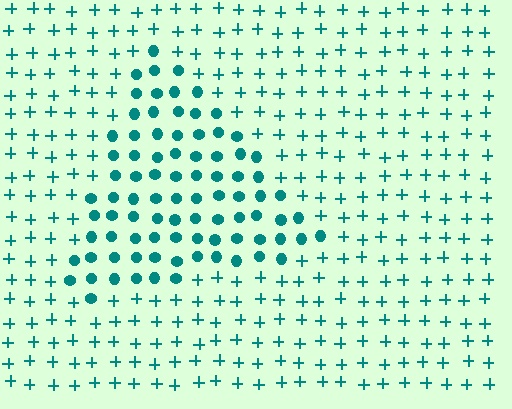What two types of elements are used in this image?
The image uses circles inside the triangle region and plus signs outside it.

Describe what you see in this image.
The image is filled with small teal elements arranged in a uniform grid. A triangle-shaped region contains circles, while the surrounding area contains plus signs. The boundary is defined purely by the change in element shape.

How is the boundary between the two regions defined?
The boundary is defined by a change in element shape: circles inside vs. plus signs outside. All elements share the same color and spacing.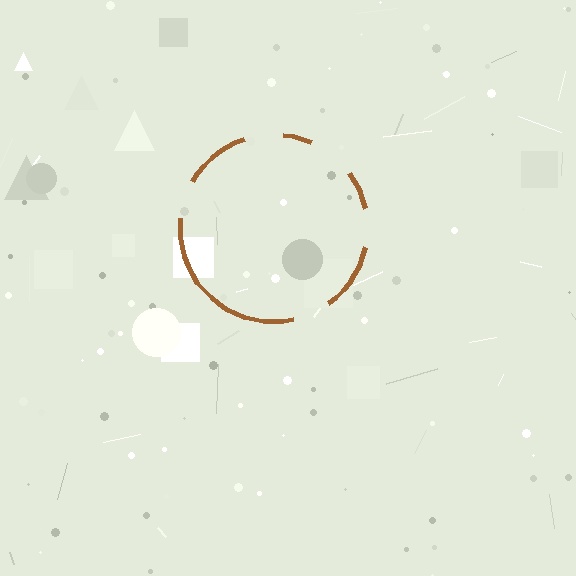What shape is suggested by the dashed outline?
The dashed outline suggests a circle.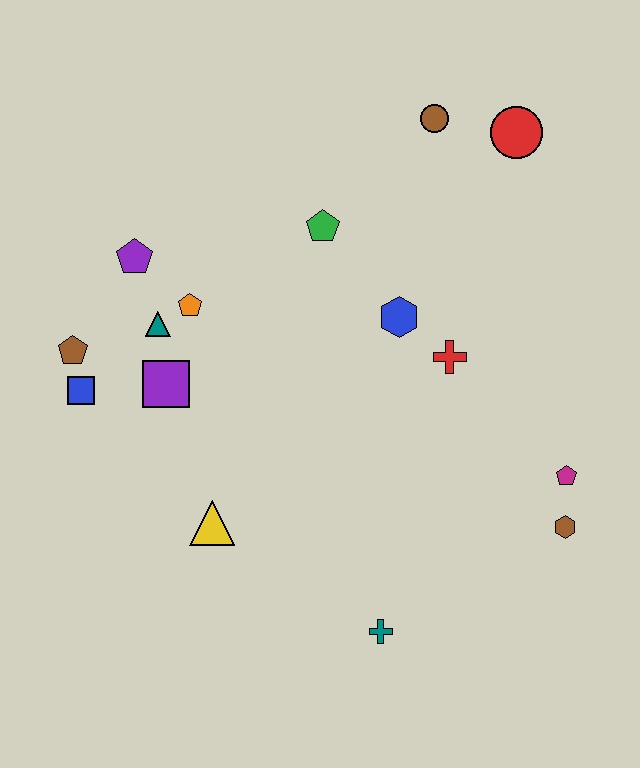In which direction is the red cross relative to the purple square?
The red cross is to the right of the purple square.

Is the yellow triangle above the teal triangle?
No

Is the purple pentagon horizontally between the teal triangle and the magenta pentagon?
No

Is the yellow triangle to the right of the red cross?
No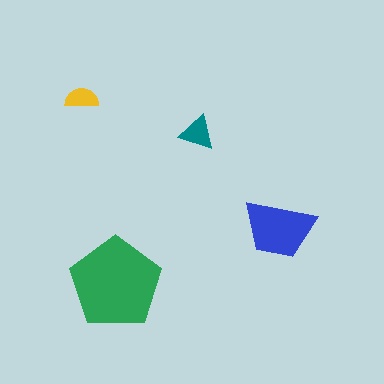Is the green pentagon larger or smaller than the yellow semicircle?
Larger.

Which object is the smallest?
The yellow semicircle.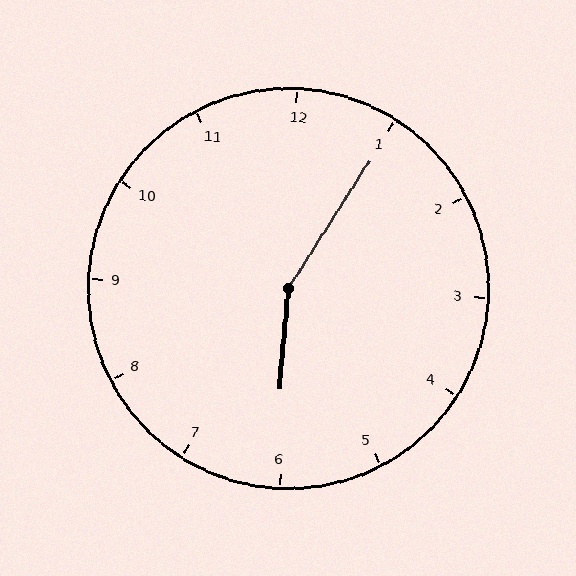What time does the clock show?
6:05.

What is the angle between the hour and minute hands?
Approximately 152 degrees.